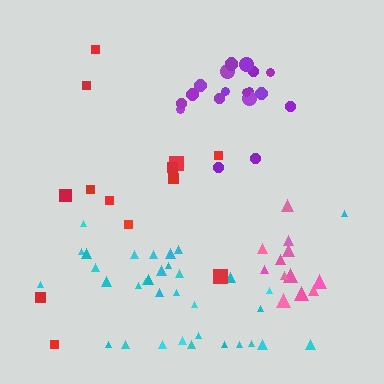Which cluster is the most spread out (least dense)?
Red.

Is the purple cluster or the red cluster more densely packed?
Purple.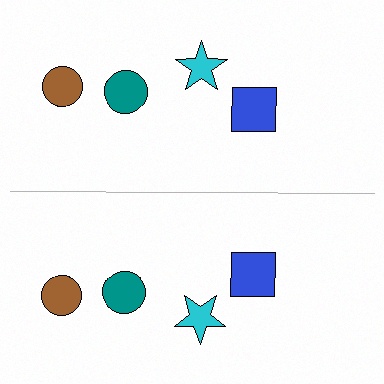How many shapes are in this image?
There are 8 shapes in this image.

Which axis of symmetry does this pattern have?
The pattern has a horizontal axis of symmetry running through the center of the image.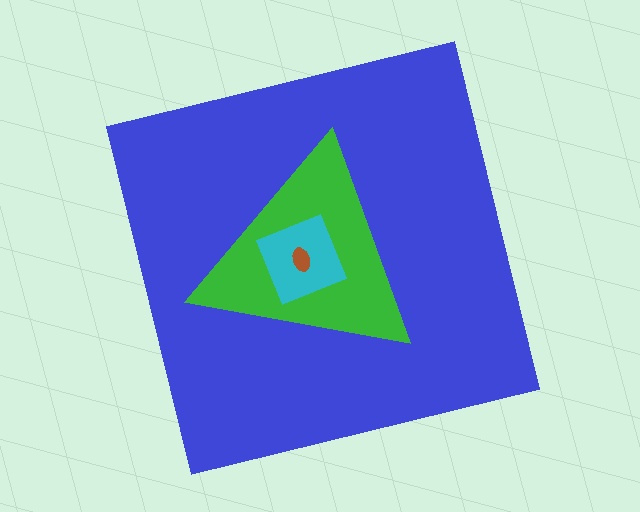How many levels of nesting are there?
4.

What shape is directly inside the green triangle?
The cyan diamond.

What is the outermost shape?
The blue square.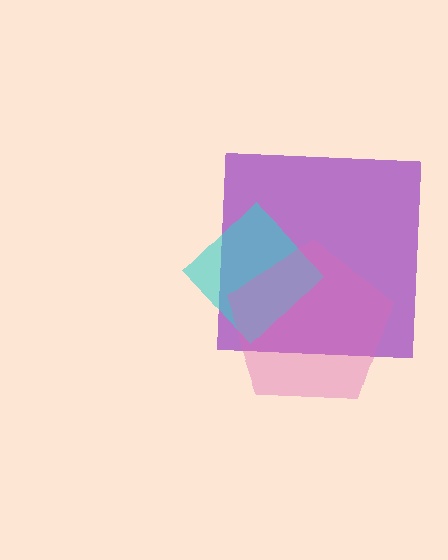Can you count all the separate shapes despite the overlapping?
Yes, there are 3 separate shapes.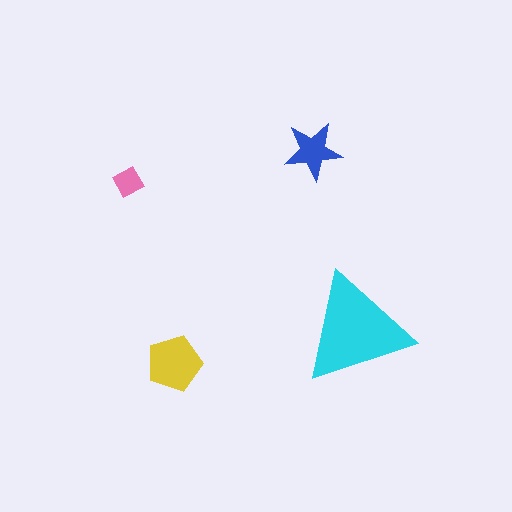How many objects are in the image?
There are 4 objects in the image.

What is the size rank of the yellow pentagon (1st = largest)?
2nd.